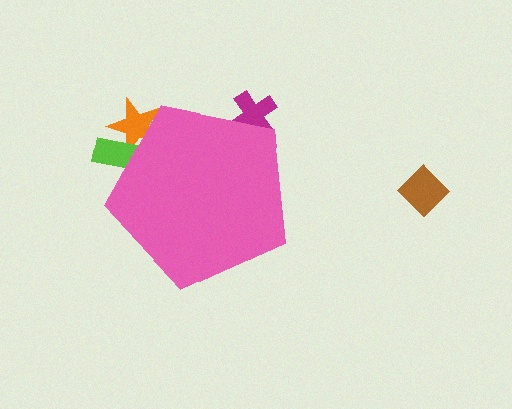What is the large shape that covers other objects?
A pink pentagon.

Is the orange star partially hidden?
Yes, the orange star is partially hidden behind the pink pentagon.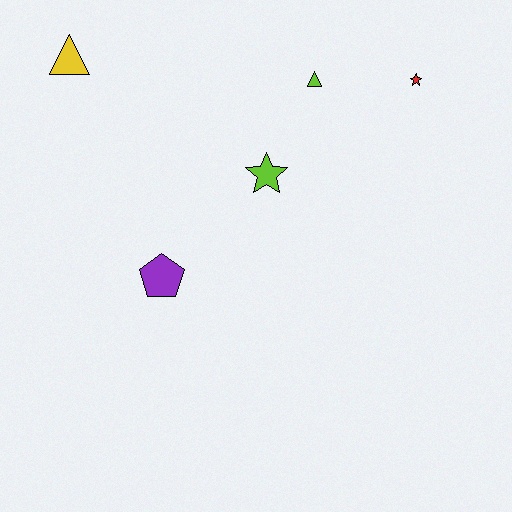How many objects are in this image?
There are 5 objects.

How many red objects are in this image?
There is 1 red object.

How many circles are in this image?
There are no circles.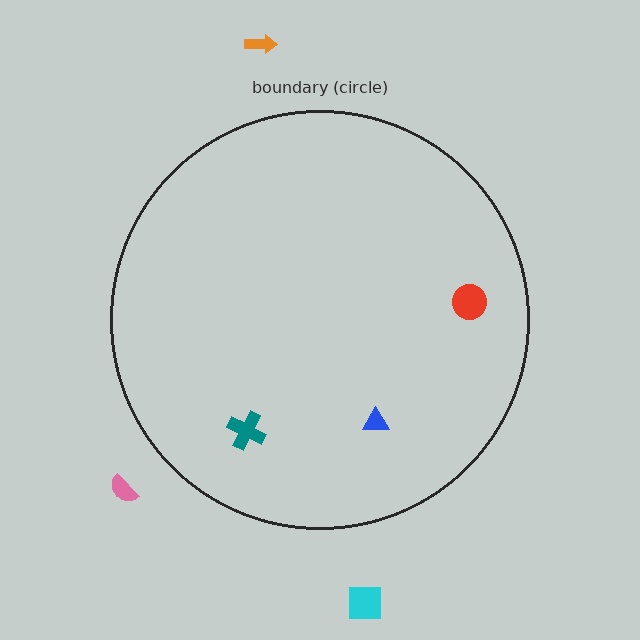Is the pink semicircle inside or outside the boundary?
Outside.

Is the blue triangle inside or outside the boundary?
Inside.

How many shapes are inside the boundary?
3 inside, 3 outside.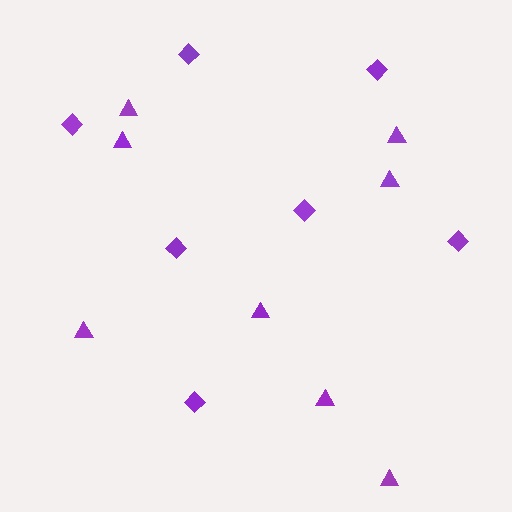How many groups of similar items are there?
There are 2 groups: one group of diamonds (7) and one group of triangles (8).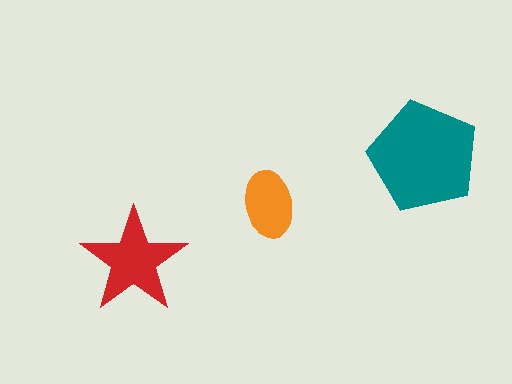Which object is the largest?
The teal pentagon.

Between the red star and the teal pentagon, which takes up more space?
The teal pentagon.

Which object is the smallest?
The orange ellipse.